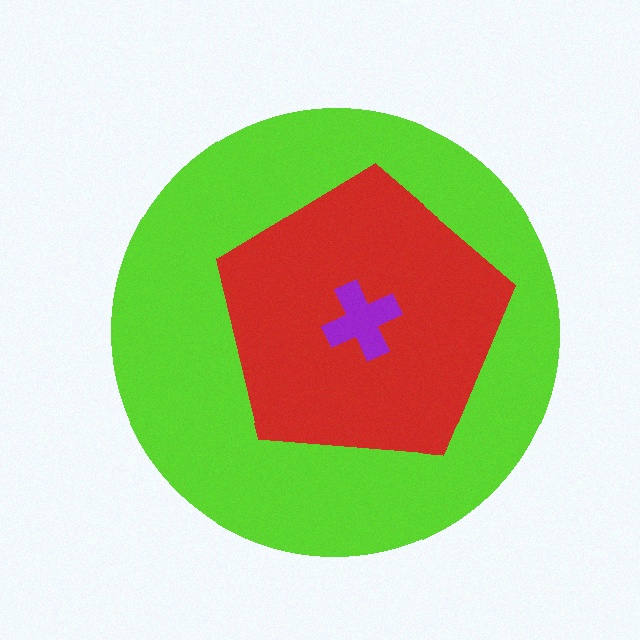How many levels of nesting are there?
3.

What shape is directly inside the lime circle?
The red pentagon.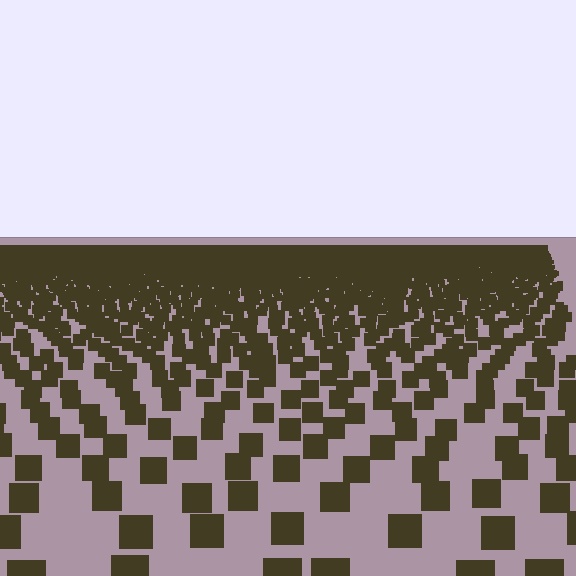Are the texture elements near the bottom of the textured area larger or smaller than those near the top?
Larger. Near the bottom, elements are closer to the viewer and appear at a bigger on-screen size.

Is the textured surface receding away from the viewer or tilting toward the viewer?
The surface is receding away from the viewer. Texture elements get smaller and denser toward the top.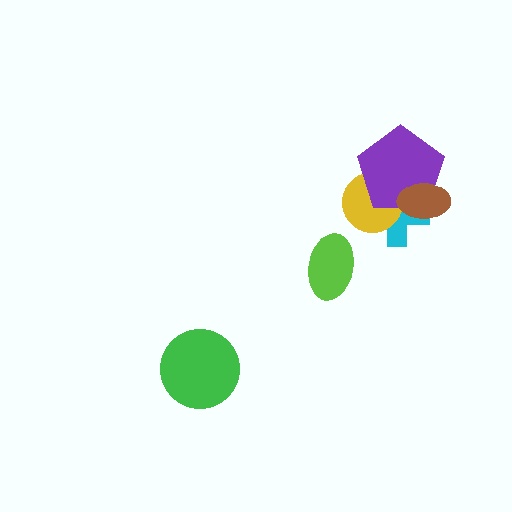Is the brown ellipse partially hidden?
No, no other shape covers it.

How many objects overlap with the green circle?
0 objects overlap with the green circle.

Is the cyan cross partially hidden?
Yes, it is partially covered by another shape.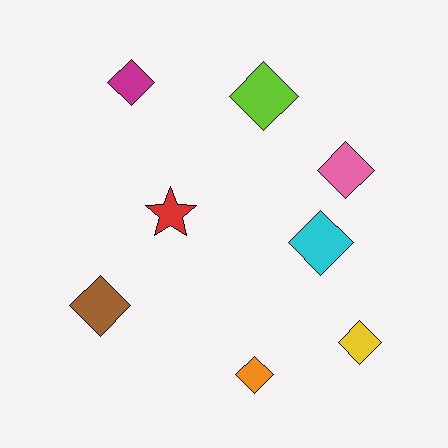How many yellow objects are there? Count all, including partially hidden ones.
There is 1 yellow object.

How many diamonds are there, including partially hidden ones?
There are 7 diamonds.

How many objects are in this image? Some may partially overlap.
There are 8 objects.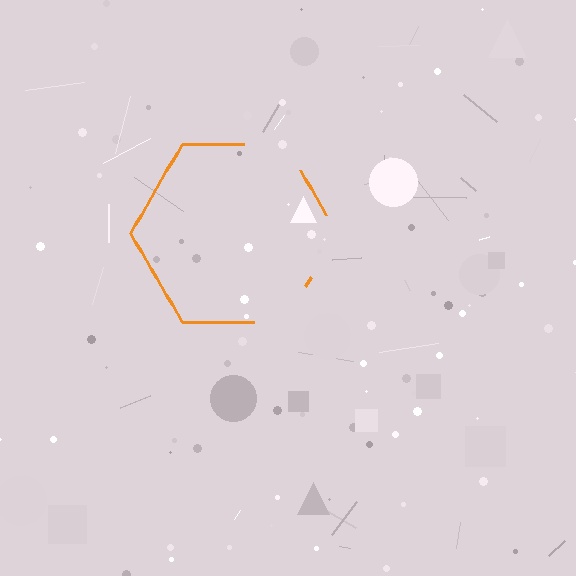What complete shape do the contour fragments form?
The contour fragments form a hexagon.